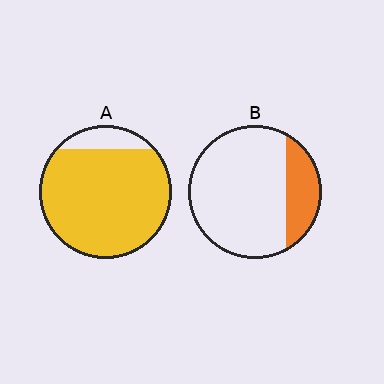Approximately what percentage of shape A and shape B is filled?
A is approximately 90% and B is approximately 20%.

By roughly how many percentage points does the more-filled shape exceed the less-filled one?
By roughly 65 percentage points (A over B).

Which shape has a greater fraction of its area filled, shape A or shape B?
Shape A.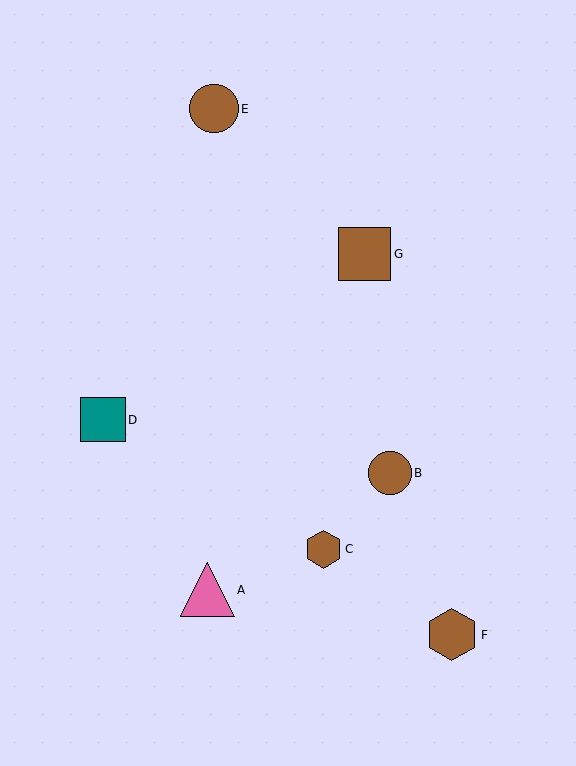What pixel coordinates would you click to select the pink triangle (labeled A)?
Click at (208, 590) to select the pink triangle A.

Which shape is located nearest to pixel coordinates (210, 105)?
The brown circle (labeled E) at (214, 109) is nearest to that location.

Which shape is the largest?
The pink triangle (labeled A) is the largest.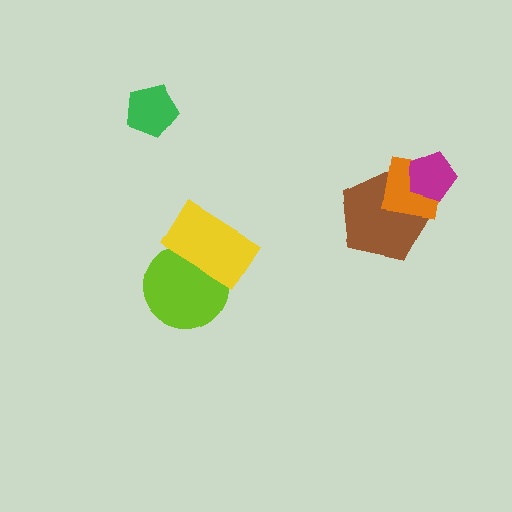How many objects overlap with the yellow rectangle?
1 object overlaps with the yellow rectangle.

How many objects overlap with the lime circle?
1 object overlaps with the lime circle.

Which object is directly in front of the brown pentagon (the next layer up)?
The orange square is directly in front of the brown pentagon.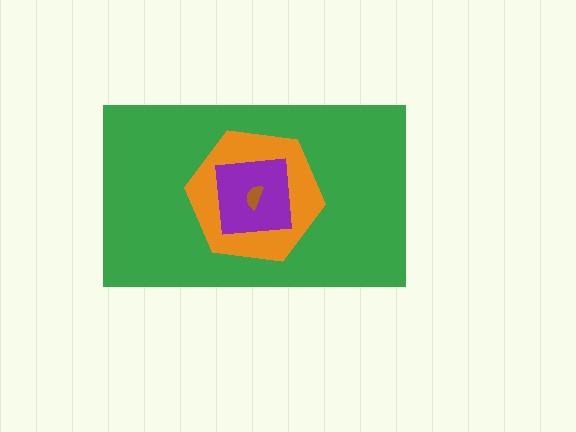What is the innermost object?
The brown semicircle.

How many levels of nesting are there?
4.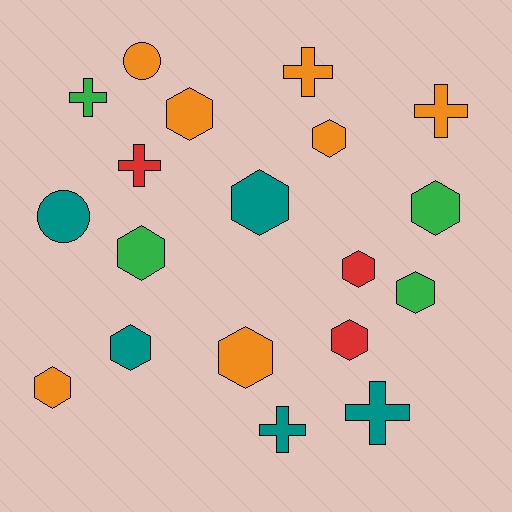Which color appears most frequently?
Orange, with 7 objects.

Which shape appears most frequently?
Hexagon, with 11 objects.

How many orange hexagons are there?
There are 4 orange hexagons.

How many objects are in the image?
There are 19 objects.